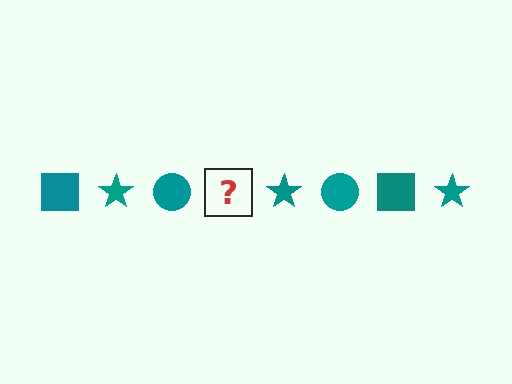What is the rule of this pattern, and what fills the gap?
The rule is that the pattern cycles through square, star, circle shapes in teal. The gap should be filled with a teal square.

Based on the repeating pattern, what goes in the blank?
The blank should be a teal square.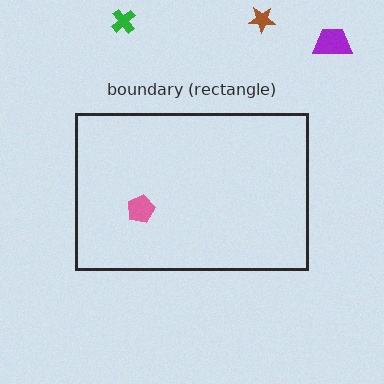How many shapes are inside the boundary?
1 inside, 3 outside.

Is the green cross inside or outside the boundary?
Outside.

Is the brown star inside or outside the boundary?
Outside.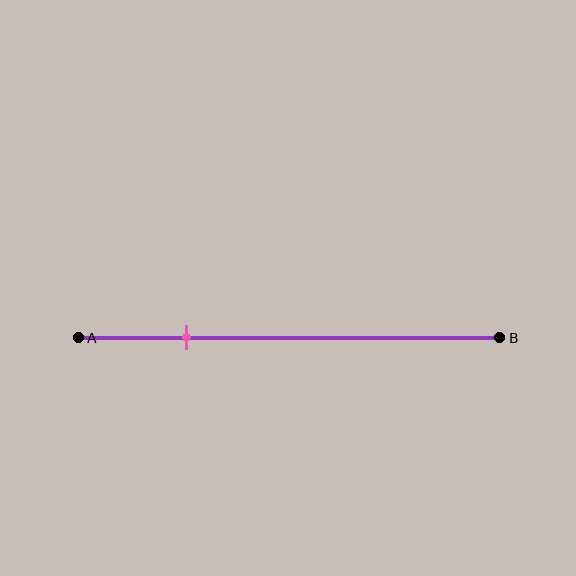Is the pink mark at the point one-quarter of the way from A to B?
Yes, the mark is approximately at the one-quarter point.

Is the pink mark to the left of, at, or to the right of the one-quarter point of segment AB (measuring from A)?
The pink mark is approximately at the one-quarter point of segment AB.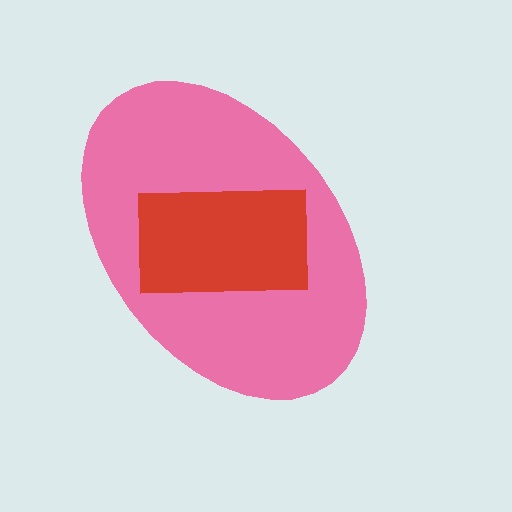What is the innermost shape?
The red rectangle.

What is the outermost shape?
The pink ellipse.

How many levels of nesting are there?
2.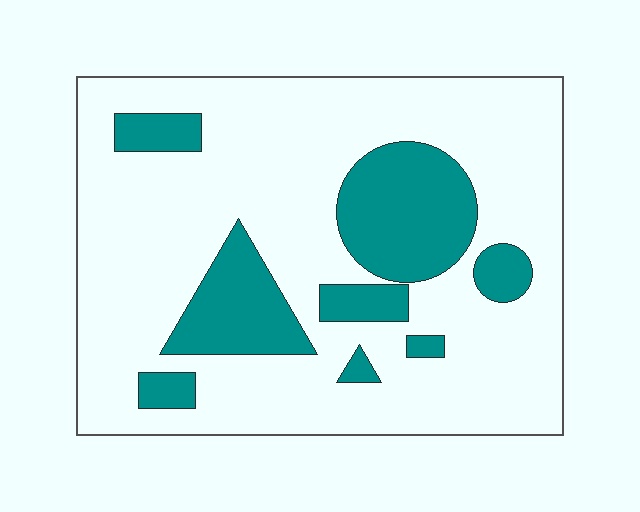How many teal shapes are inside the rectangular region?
8.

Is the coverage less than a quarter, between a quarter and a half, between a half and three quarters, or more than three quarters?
Less than a quarter.